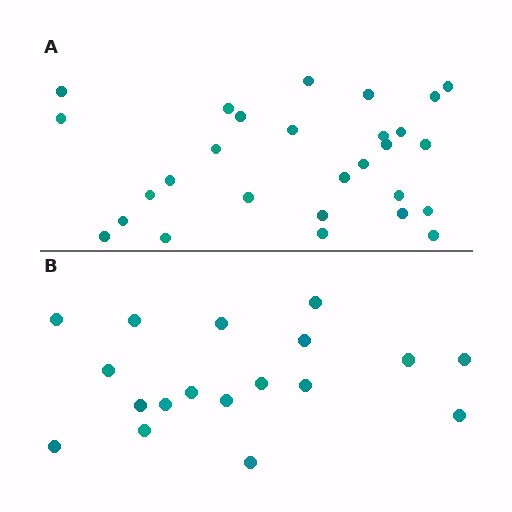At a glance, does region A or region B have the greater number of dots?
Region A (the top region) has more dots.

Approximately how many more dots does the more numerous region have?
Region A has roughly 10 or so more dots than region B.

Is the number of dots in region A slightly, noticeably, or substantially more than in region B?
Region A has substantially more. The ratio is roughly 1.6 to 1.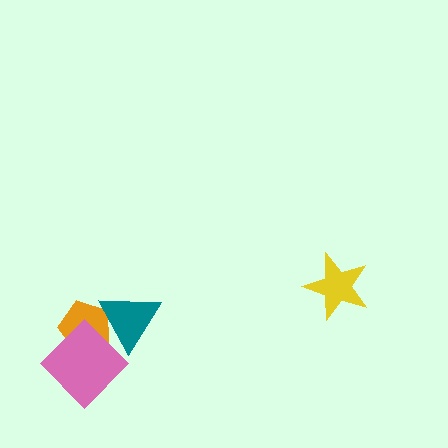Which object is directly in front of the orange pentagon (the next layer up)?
The pink diamond is directly in front of the orange pentagon.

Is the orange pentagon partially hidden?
Yes, it is partially covered by another shape.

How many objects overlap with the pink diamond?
2 objects overlap with the pink diamond.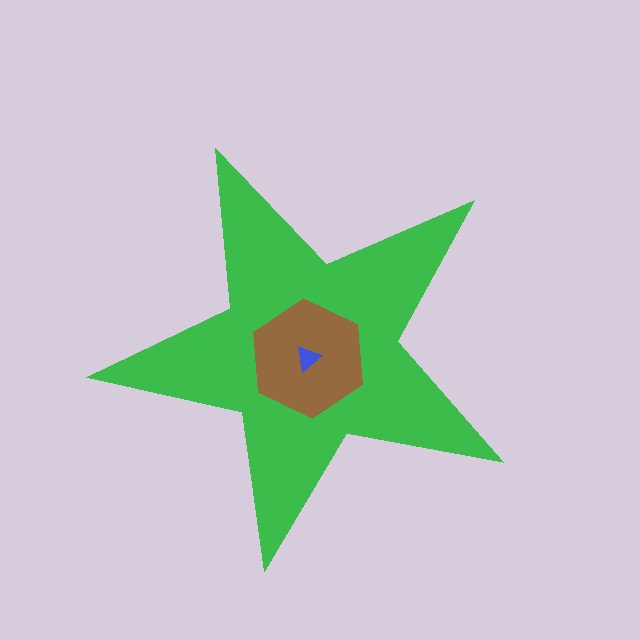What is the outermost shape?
The green star.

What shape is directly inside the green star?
The brown hexagon.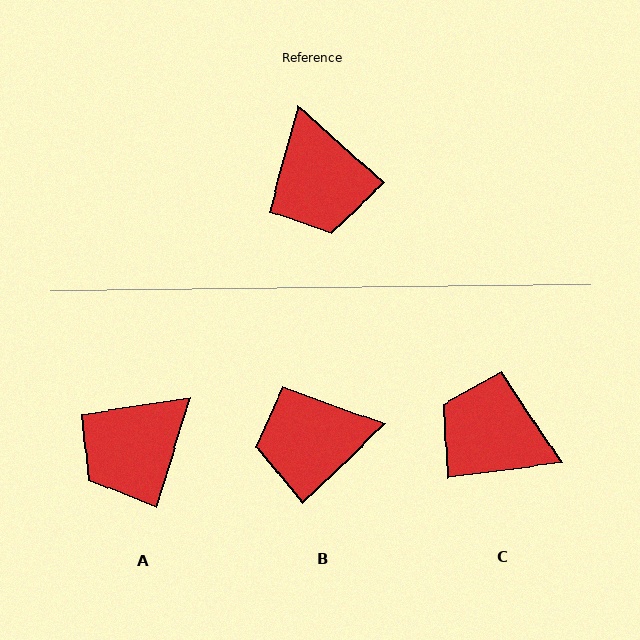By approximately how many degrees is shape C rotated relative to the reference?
Approximately 131 degrees clockwise.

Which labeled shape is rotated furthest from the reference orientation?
C, about 131 degrees away.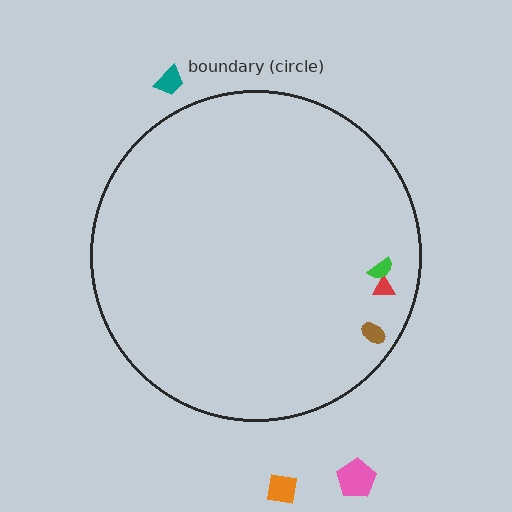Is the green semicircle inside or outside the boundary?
Inside.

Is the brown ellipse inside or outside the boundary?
Inside.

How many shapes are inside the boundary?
3 inside, 3 outside.